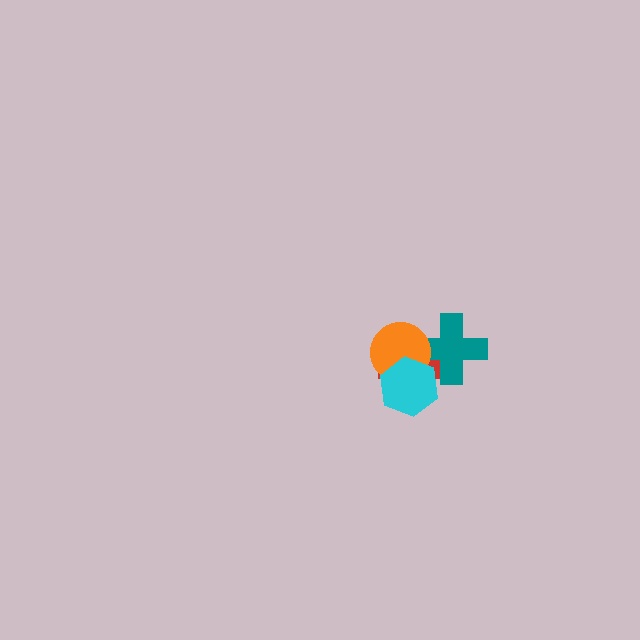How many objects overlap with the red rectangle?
3 objects overlap with the red rectangle.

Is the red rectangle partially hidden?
Yes, it is partially covered by another shape.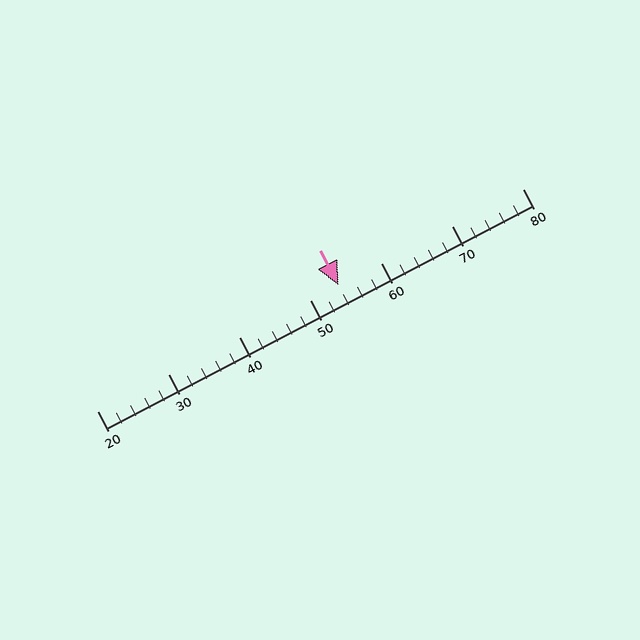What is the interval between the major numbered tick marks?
The major tick marks are spaced 10 units apart.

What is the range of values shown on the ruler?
The ruler shows values from 20 to 80.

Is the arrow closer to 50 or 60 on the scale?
The arrow is closer to 50.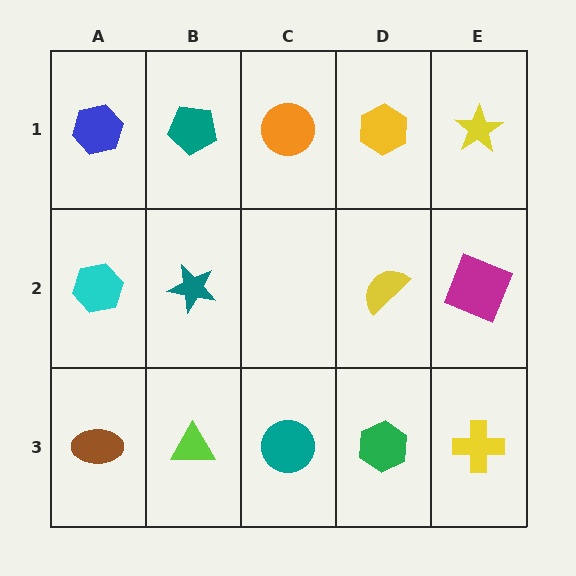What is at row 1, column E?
A yellow star.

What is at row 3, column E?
A yellow cross.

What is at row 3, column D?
A green hexagon.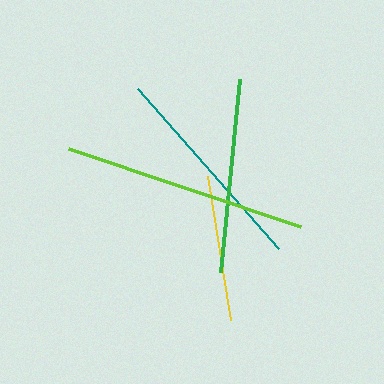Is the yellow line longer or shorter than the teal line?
The teal line is longer than the yellow line.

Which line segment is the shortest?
The yellow line is the shortest at approximately 146 pixels.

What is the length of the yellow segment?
The yellow segment is approximately 146 pixels long.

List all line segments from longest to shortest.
From longest to shortest: lime, teal, green, yellow.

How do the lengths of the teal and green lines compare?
The teal and green lines are approximately the same length.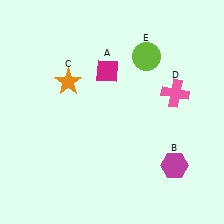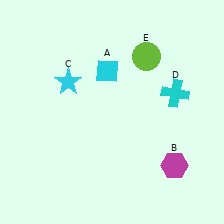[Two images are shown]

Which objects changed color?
A changed from magenta to cyan. C changed from orange to cyan. D changed from pink to cyan.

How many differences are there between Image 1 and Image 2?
There are 3 differences between the two images.